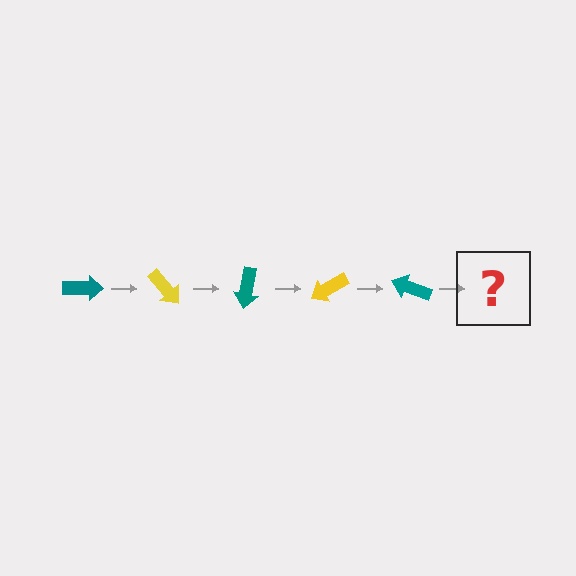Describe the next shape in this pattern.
It should be a yellow arrow, rotated 250 degrees from the start.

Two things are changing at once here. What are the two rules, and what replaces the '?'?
The two rules are that it rotates 50 degrees each step and the color cycles through teal and yellow. The '?' should be a yellow arrow, rotated 250 degrees from the start.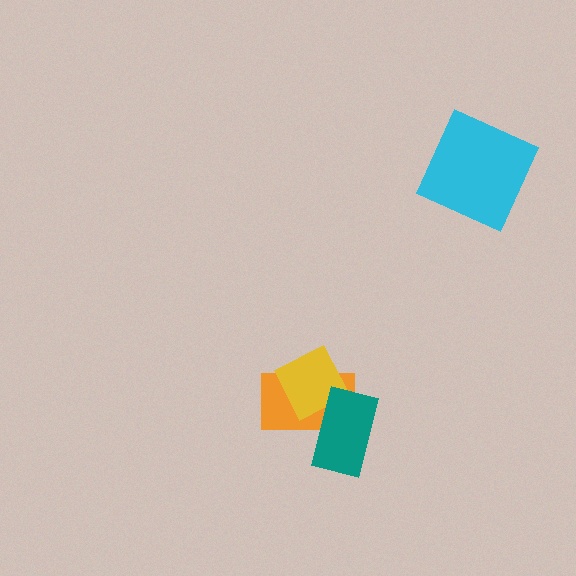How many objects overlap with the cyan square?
0 objects overlap with the cyan square.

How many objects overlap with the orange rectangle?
2 objects overlap with the orange rectangle.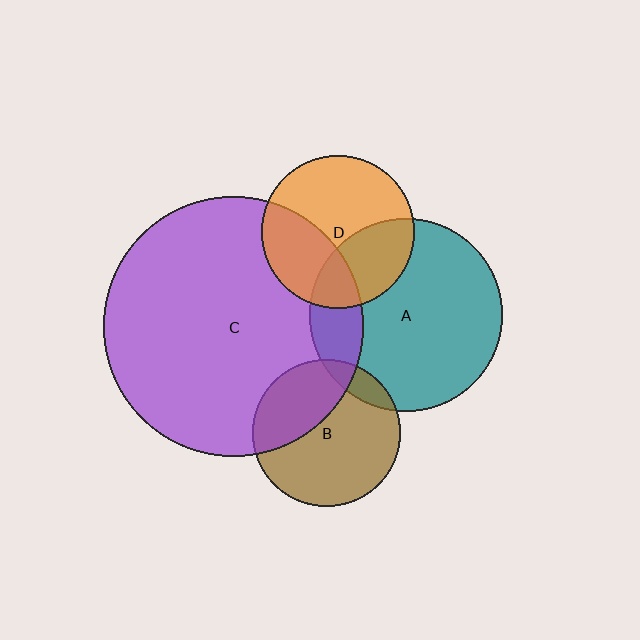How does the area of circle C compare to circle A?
Approximately 1.8 times.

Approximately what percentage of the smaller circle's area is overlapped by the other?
Approximately 35%.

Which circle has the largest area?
Circle C (purple).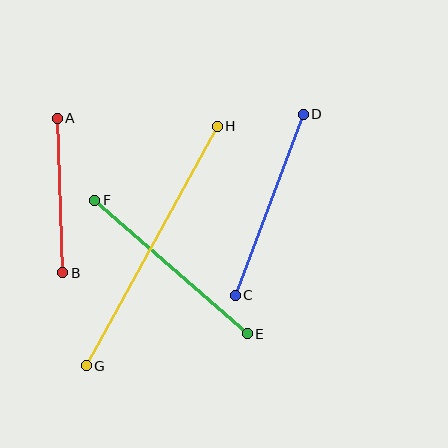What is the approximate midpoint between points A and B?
The midpoint is at approximately (60, 196) pixels.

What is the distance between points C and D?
The distance is approximately 194 pixels.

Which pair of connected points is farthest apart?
Points G and H are farthest apart.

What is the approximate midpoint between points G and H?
The midpoint is at approximately (152, 246) pixels.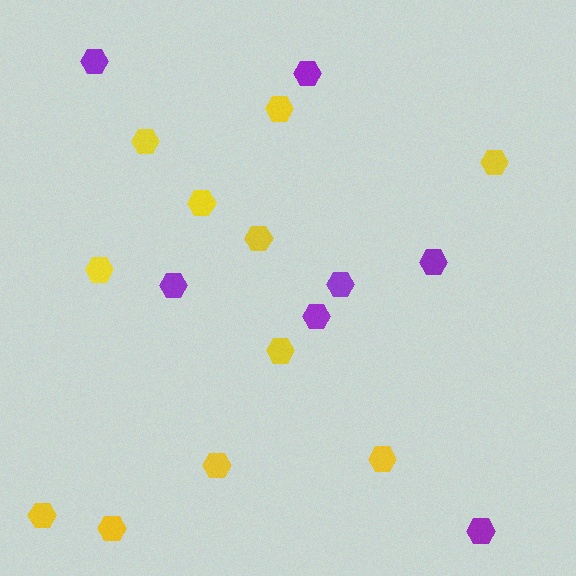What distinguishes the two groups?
There are 2 groups: one group of purple hexagons (7) and one group of yellow hexagons (11).